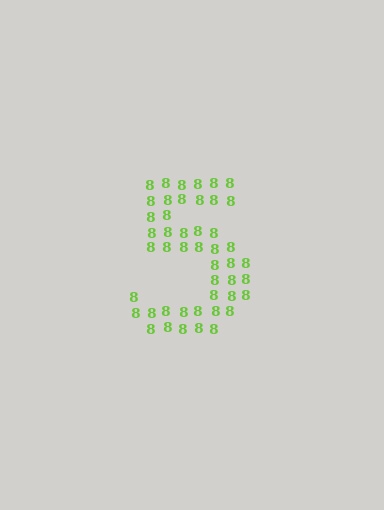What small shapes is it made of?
It is made of small digit 8's.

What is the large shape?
The large shape is the digit 5.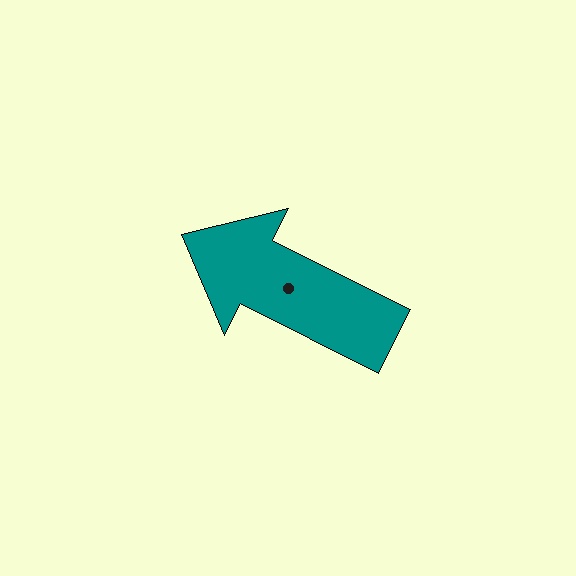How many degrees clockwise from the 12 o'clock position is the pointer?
Approximately 297 degrees.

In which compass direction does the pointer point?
Northwest.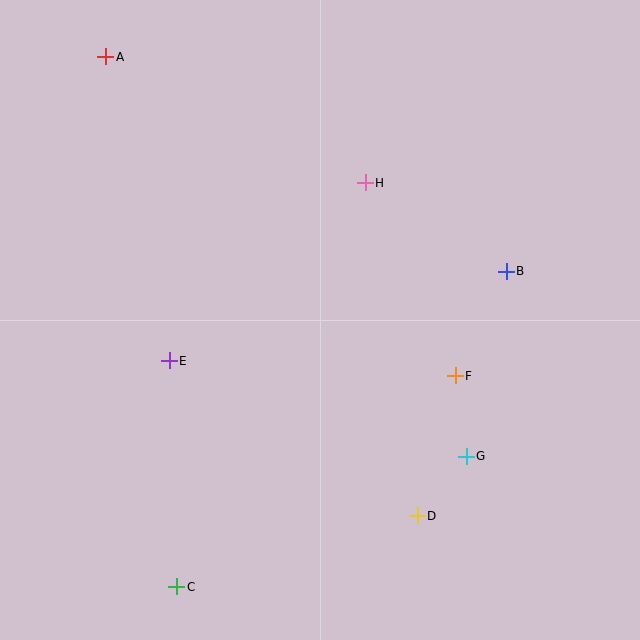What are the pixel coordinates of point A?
Point A is at (106, 57).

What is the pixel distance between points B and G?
The distance between B and G is 189 pixels.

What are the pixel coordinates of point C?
Point C is at (177, 587).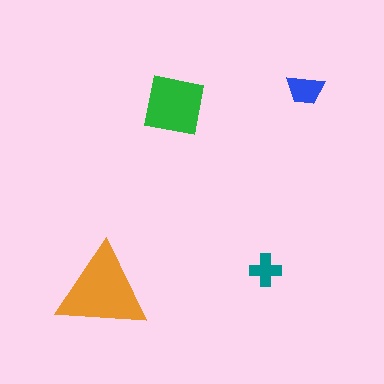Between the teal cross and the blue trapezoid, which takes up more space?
The blue trapezoid.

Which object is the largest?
The orange triangle.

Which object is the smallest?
The teal cross.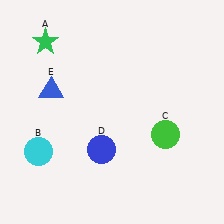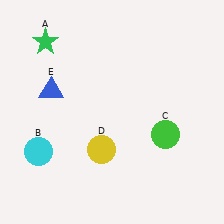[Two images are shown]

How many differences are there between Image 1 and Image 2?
There is 1 difference between the two images.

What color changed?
The circle (D) changed from blue in Image 1 to yellow in Image 2.